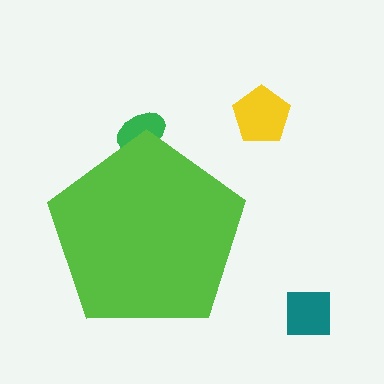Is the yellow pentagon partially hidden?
No, the yellow pentagon is fully visible.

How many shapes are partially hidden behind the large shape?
1 shape is partially hidden.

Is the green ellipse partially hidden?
Yes, the green ellipse is partially hidden behind the lime pentagon.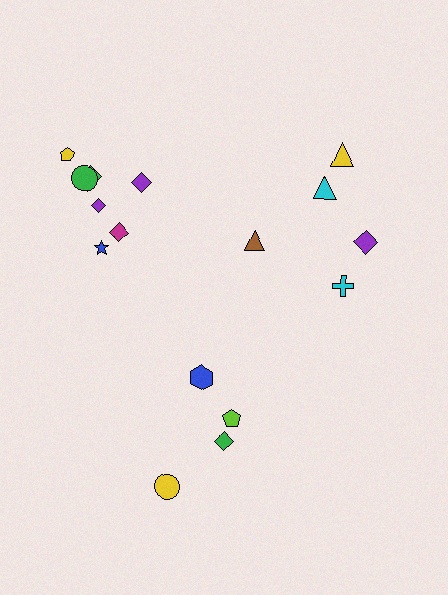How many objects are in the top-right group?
There are 5 objects.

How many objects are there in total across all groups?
There are 16 objects.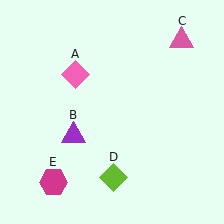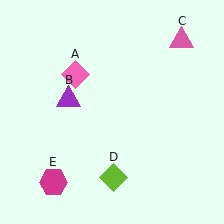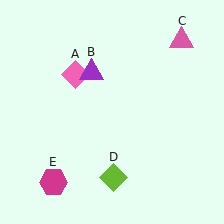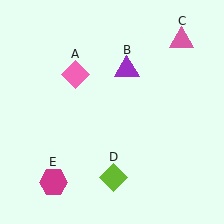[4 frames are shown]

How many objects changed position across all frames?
1 object changed position: purple triangle (object B).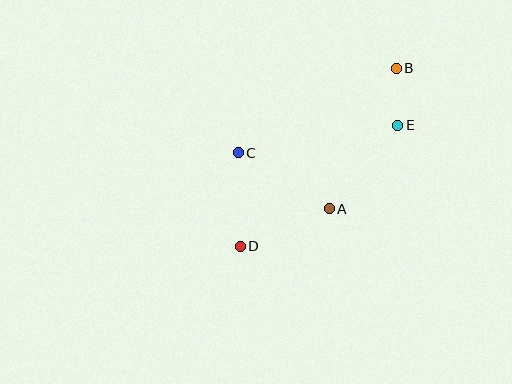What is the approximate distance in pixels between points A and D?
The distance between A and D is approximately 97 pixels.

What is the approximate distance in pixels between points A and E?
The distance between A and E is approximately 108 pixels.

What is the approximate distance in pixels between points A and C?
The distance between A and C is approximately 107 pixels.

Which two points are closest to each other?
Points B and E are closest to each other.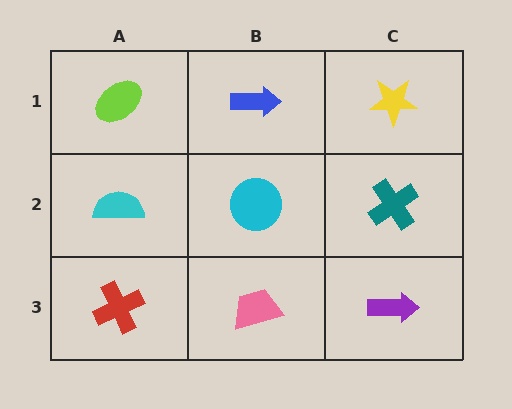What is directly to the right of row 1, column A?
A blue arrow.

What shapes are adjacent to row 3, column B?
A cyan circle (row 2, column B), a red cross (row 3, column A), a purple arrow (row 3, column C).